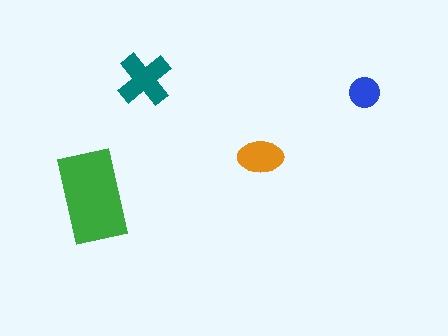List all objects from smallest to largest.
The blue circle, the orange ellipse, the teal cross, the green rectangle.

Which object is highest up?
The teal cross is topmost.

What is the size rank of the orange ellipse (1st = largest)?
3rd.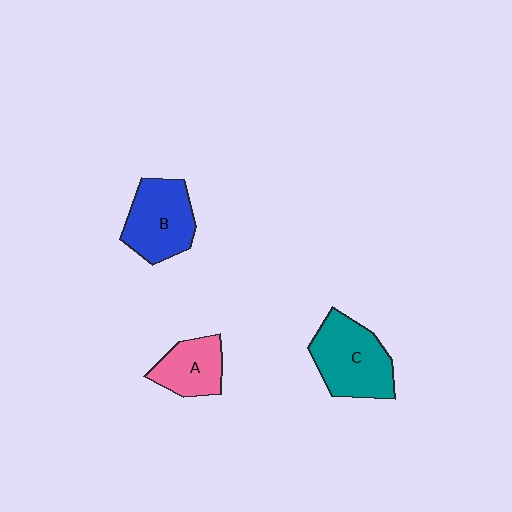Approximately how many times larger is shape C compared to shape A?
Approximately 1.6 times.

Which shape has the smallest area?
Shape A (pink).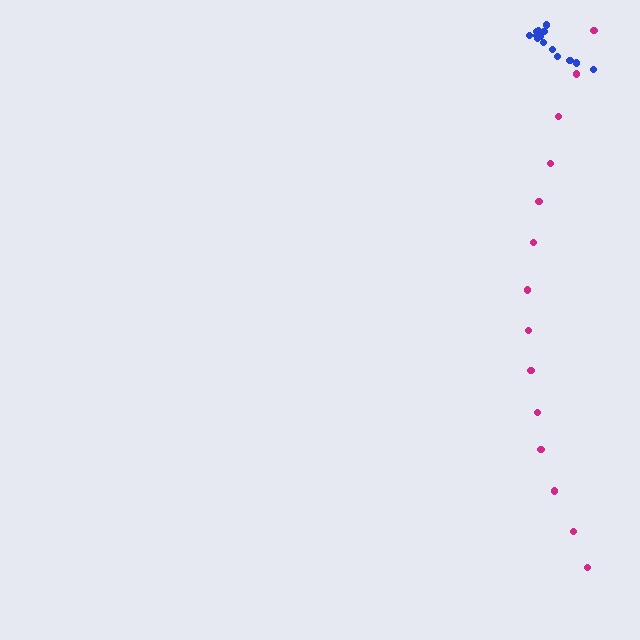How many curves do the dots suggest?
There are 2 distinct paths.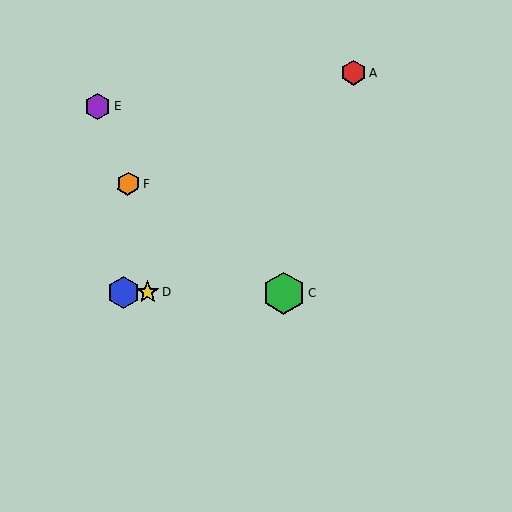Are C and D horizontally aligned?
Yes, both are at y≈293.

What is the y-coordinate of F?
Object F is at y≈184.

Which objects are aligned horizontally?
Objects B, C, D are aligned horizontally.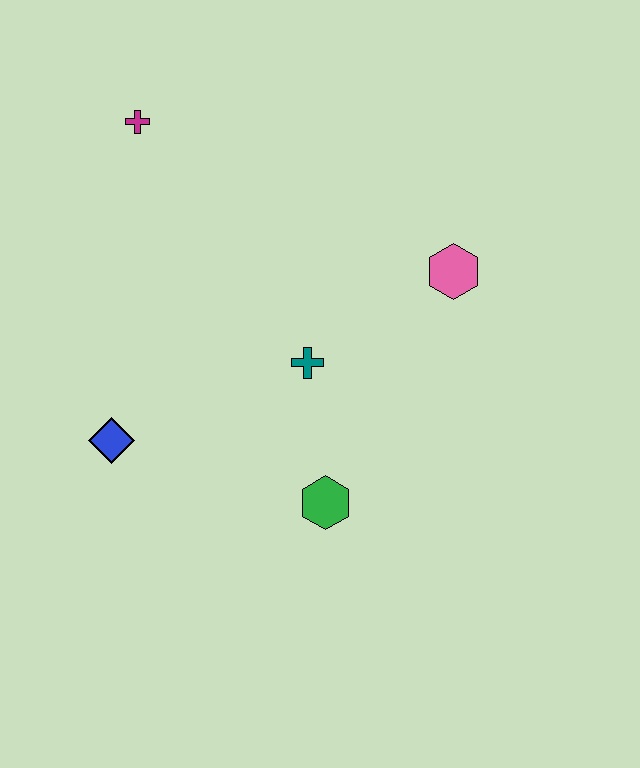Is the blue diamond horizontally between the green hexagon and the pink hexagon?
No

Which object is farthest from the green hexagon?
The magenta cross is farthest from the green hexagon.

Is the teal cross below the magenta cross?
Yes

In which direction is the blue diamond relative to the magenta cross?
The blue diamond is below the magenta cross.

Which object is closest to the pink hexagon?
The teal cross is closest to the pink hexagon.